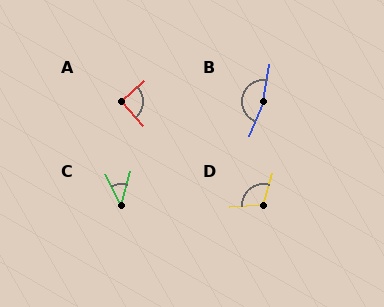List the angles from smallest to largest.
C (43°), A (90°), D (110°), B (167°).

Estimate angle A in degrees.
Approximately 90 degrees.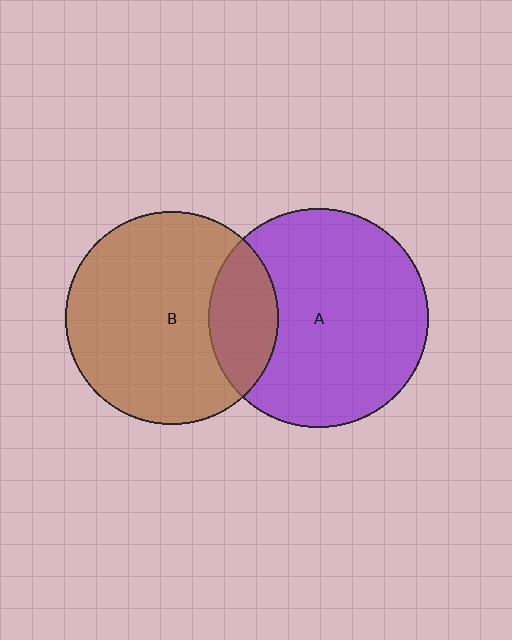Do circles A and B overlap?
Yes.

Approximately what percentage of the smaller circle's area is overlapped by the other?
Approximately 20%.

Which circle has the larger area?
Circle A (purple).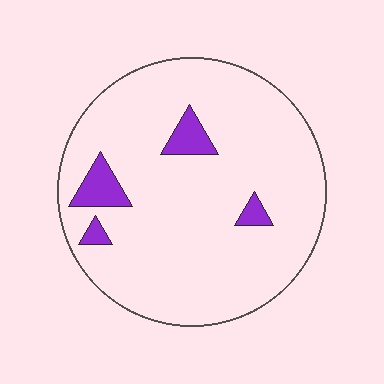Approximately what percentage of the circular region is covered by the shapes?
Approximately 10%.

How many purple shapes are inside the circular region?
4.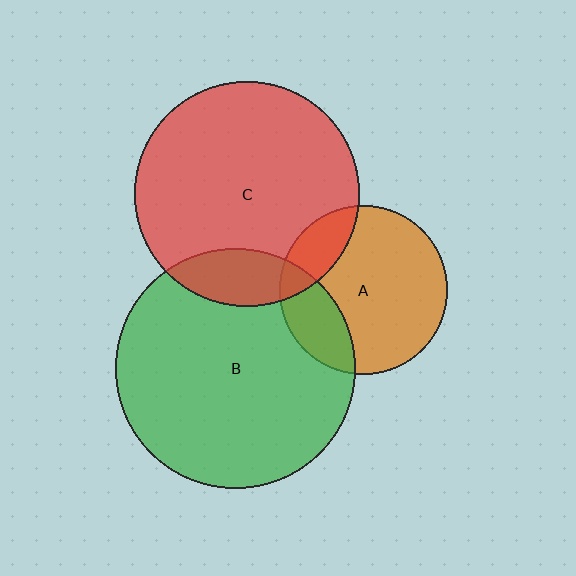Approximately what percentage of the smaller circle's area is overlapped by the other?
Approximately 15%.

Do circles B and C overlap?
Yes.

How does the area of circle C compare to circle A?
Approximately 1.8 times.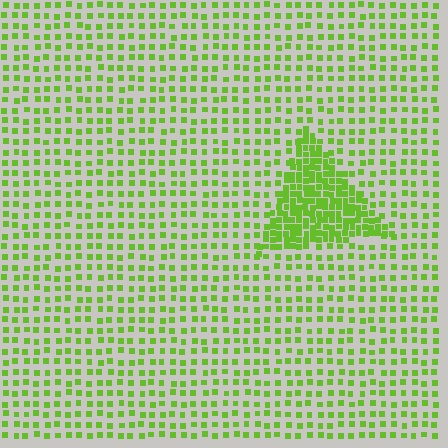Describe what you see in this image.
The image contains small lime elements arranged at two different densities. A triangle-shaped region is visible where the elements are more densely packed than the surrounding area.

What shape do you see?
I see a triangle.